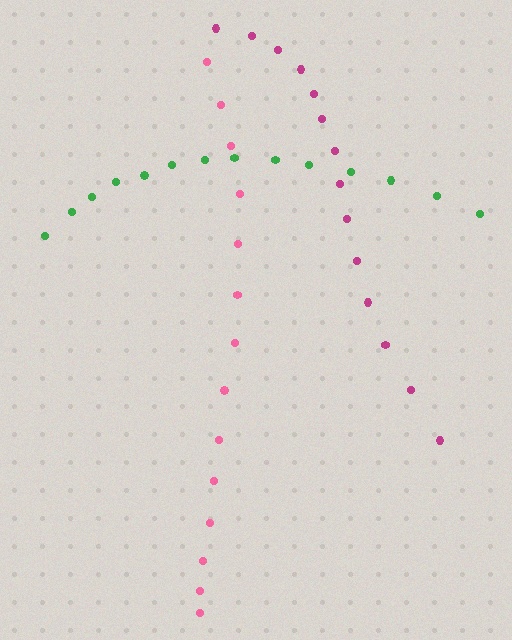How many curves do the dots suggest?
There are 3 distinct paths.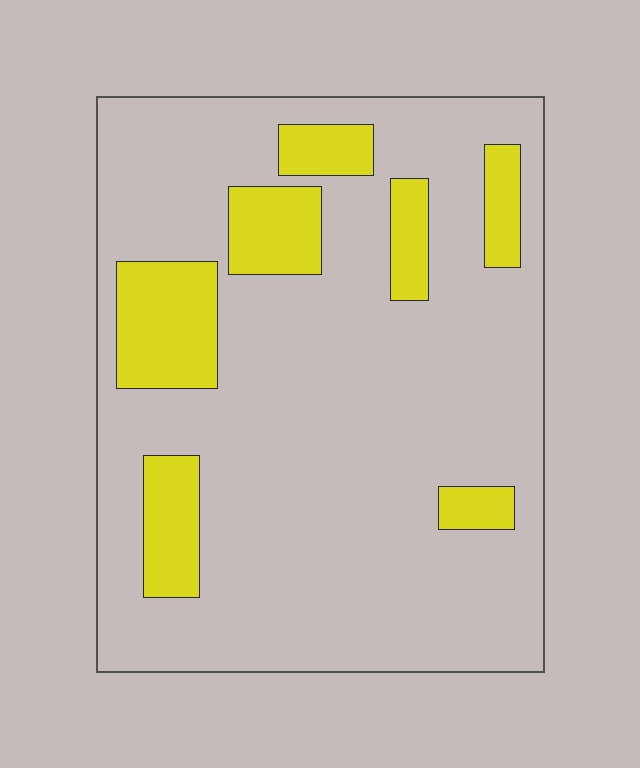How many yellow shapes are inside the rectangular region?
7.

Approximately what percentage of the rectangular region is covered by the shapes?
Approximately 20%.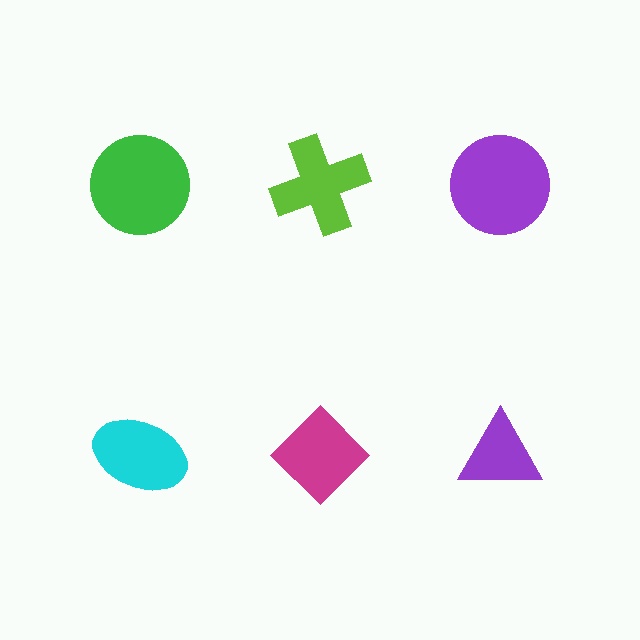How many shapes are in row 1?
3 shapes.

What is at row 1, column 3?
A purple circle.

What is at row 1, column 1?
A green circle.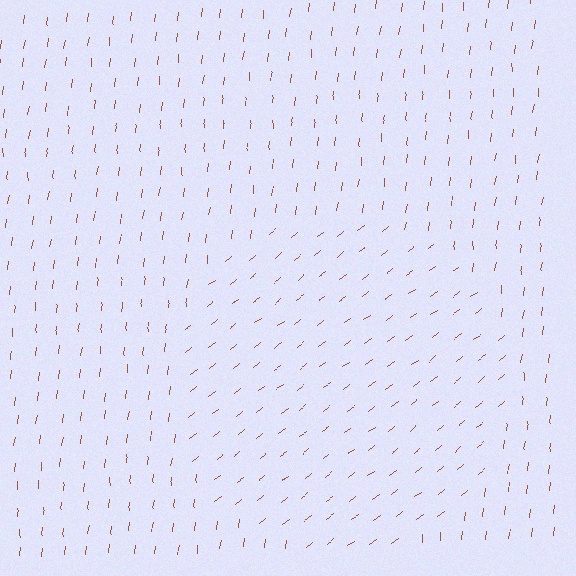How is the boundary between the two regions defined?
The boundary is defined purely by a change in line orientation (approximately 45 degrees difference). All lines are the same color and thickness.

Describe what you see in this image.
The image is filled with small brown line segments. A circle region in the image has lines oriented differently from the surrounding lines, creating a visible texture boundary.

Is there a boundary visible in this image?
Yes, there is a texture boundary formed by a change in line orientation.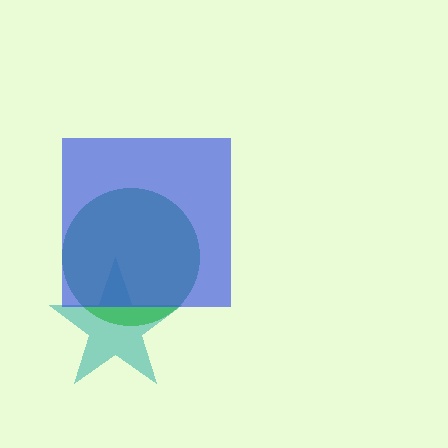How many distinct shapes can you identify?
There are 3 distinct shapes: a teal star, a green circle, a blue square.